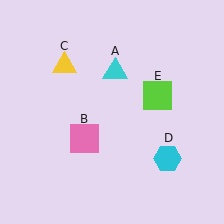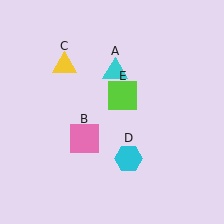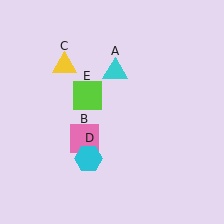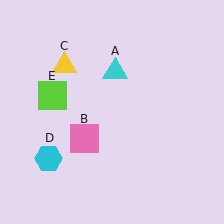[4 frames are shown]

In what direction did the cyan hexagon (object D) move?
The cyan hexagon (object D) moved left.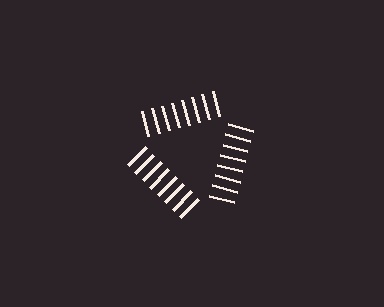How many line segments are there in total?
24 — 8 along each of the 3 edges.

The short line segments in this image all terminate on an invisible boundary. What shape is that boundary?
An illusory triangle — the line segments terminate on its edges but no continuous stroke is drawn.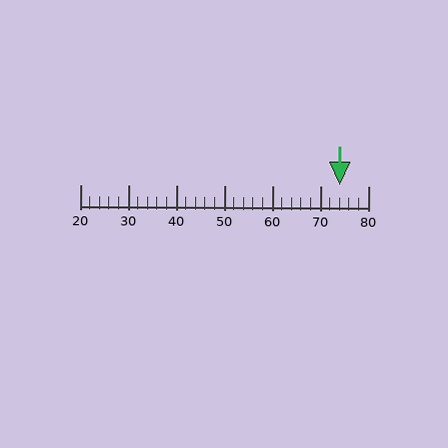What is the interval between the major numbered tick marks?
The major tick marks are spaced 10 units apart.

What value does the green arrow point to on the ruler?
The green arrow points to approximately 74.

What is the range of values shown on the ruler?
The ruler shows values from 20 to 80.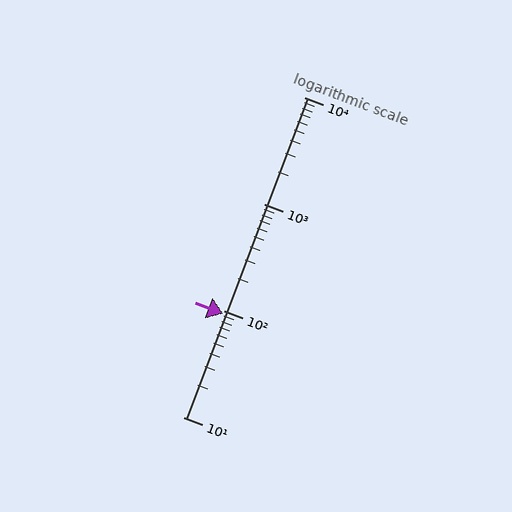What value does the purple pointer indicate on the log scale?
The pointer indicates approximately 93.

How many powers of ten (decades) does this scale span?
The scale spans 3 decades, from 10 to 10000.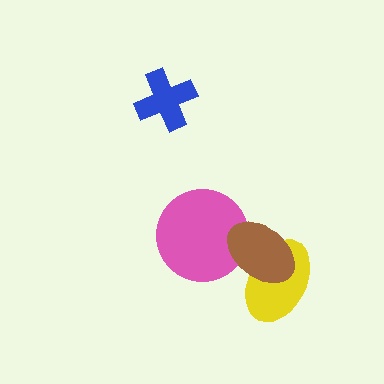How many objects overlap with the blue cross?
0 objects overlap with the blue cross.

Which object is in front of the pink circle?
The brown ellipse is in front of the pink circle.